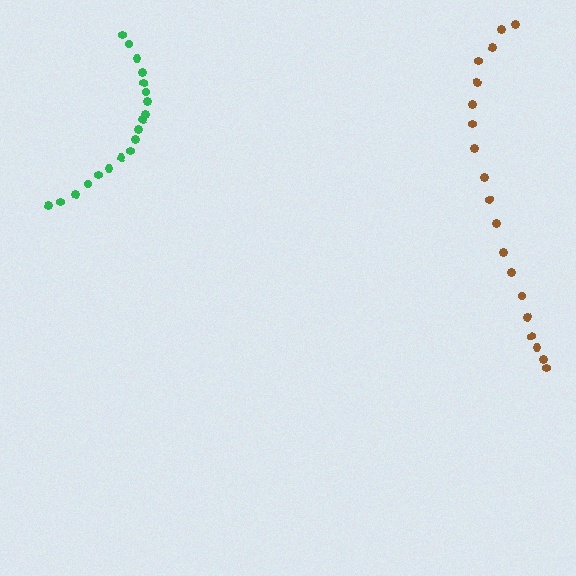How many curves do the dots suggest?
There are 2 distinct paths.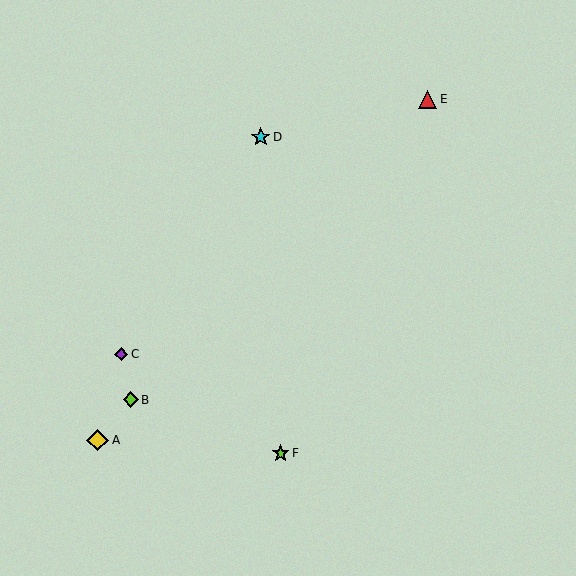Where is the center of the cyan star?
The center of the cyan star is at (261, 137).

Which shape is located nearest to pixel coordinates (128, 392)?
The lime diamond (labeled B) at (131, 400) is nearest to that location.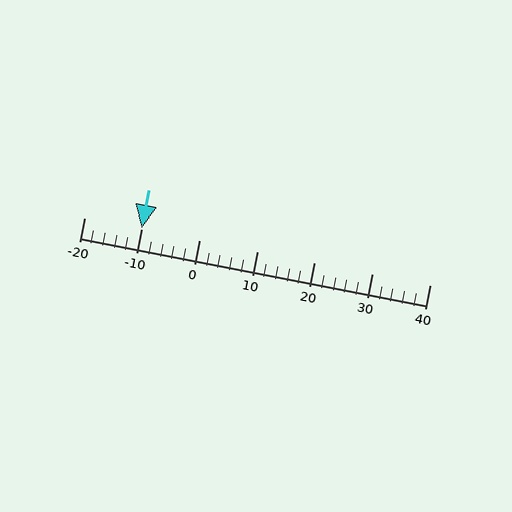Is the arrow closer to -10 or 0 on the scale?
The arrow is closer to -10.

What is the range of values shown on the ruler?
The ruler shows values from -20 to 40.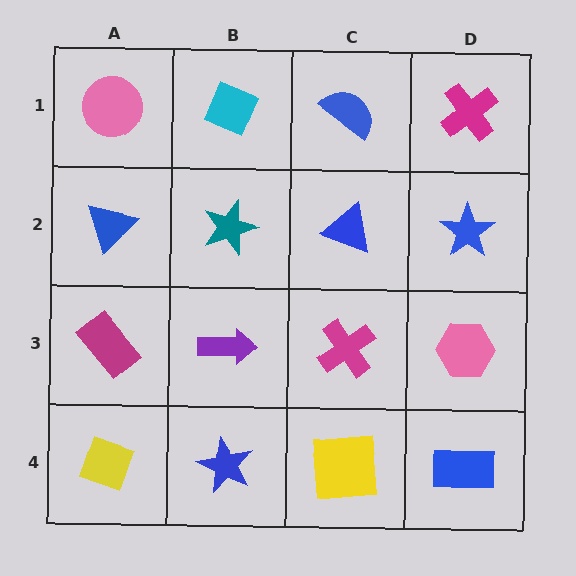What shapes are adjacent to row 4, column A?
A magenta rectangle (row 3, column A), a blue star (row 4, column B).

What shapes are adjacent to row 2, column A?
A pink circle (row 1, column A), a magenta rectangle (row 3, column A), a teal star (row 2, column B).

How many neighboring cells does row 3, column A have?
3.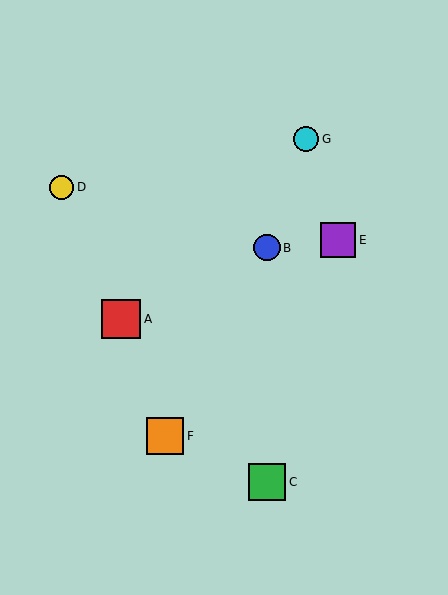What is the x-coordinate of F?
Object F is at x≈165.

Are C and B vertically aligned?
Yes, both are at x≈267.